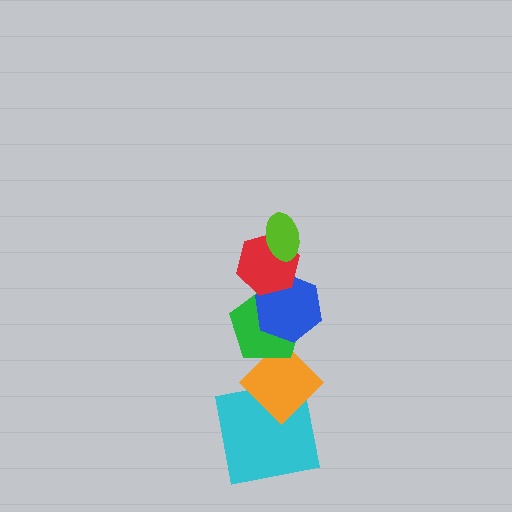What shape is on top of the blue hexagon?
The red hexagon is on top of the blue hexagon.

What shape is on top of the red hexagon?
The lime ellipse is on top of the red hexagon.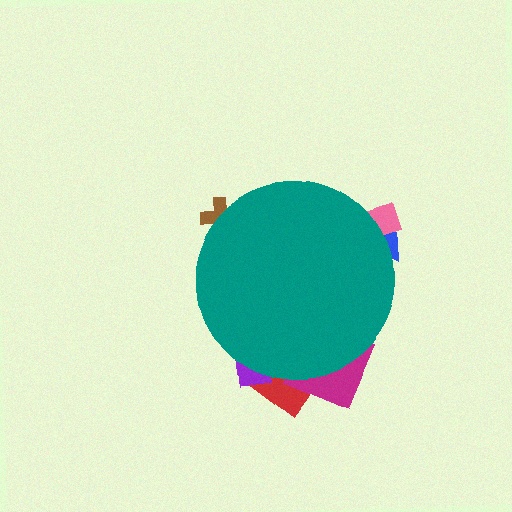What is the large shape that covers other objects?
A teal circle.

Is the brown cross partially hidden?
Yes, the brown cross is partially hidden behind the teal circle.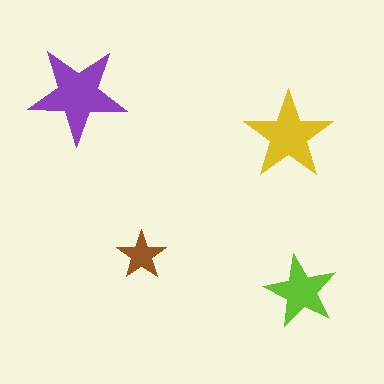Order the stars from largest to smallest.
the purple one, the yellow one, the lime one, the brown one.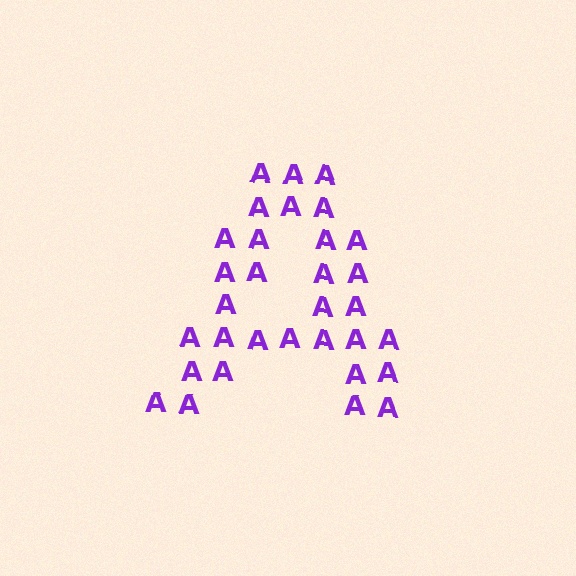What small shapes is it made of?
It is made of small letter A's.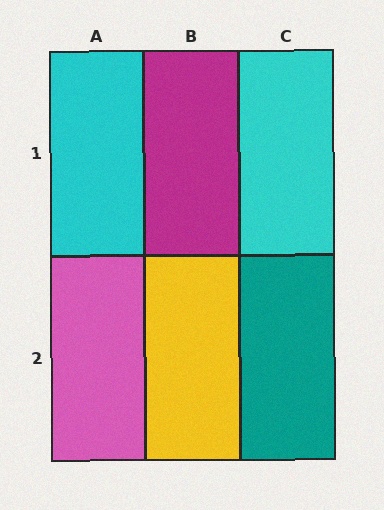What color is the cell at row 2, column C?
Teal.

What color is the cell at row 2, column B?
Yellow.